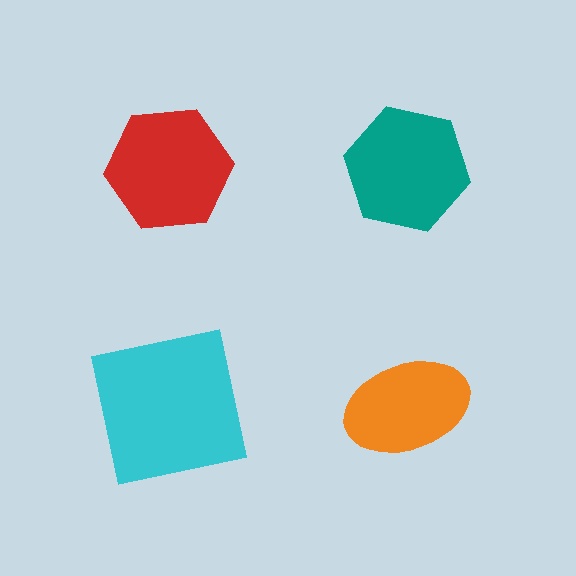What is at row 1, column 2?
A teal hexagon.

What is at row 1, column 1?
A red hexagon.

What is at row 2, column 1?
A cyan square.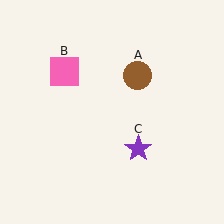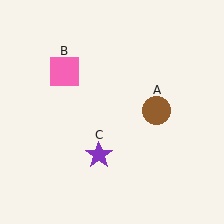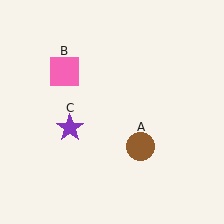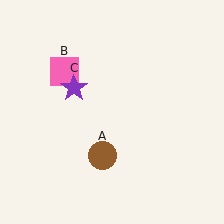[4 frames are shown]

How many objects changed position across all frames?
2 objects changed position: brown circle (object A), purple star (object C).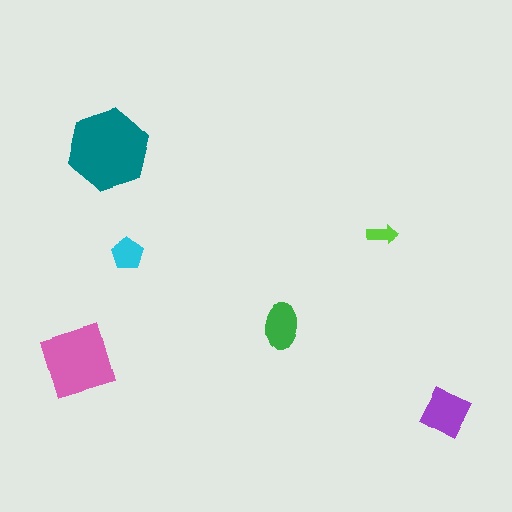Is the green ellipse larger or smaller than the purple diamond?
Smaller.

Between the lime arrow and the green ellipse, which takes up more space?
The green ellipse.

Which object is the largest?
The teal hexagon.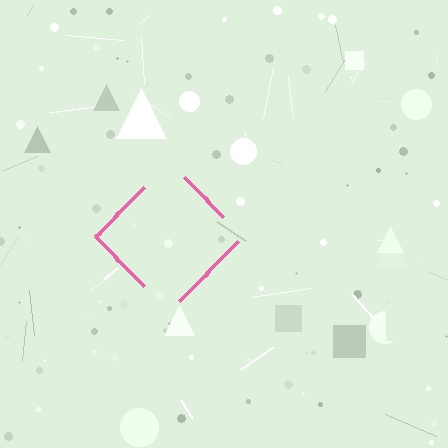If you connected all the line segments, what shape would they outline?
They would outline a diamond.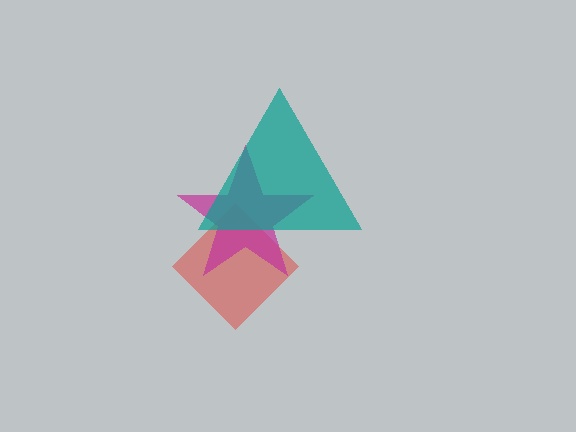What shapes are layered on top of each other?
The layered shapes are: a red diamond, a magenta star, a teal triangle.